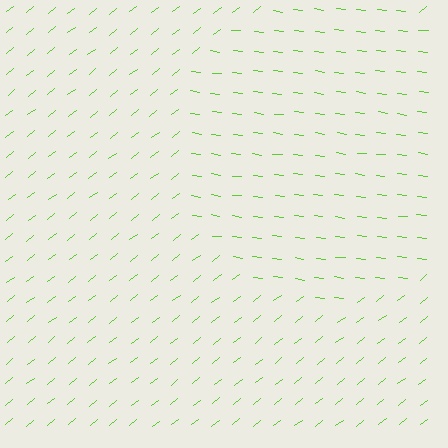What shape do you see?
I see a circle.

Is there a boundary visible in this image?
Yes, there is a texture boundary formed by a change in line orientation.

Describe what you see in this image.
The image is filled with small lime line segments. A circle region in the image has lines oriented differently from the surrounding lines, creating a visible texture boundary.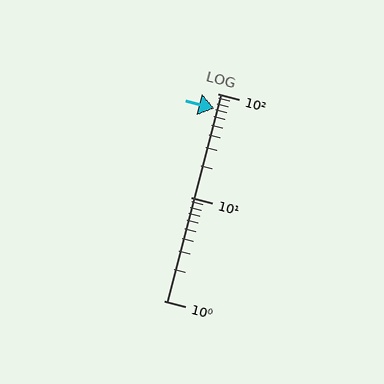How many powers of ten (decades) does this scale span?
The scale spans 2 decades, from 1 to 100.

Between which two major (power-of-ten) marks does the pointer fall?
The pointer is between 10 and 100.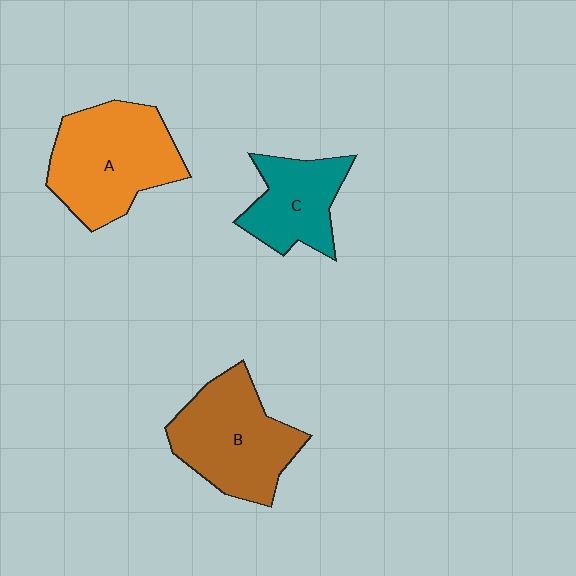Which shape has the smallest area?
Shape C (teal).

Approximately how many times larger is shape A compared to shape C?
Approximately 1.5 times.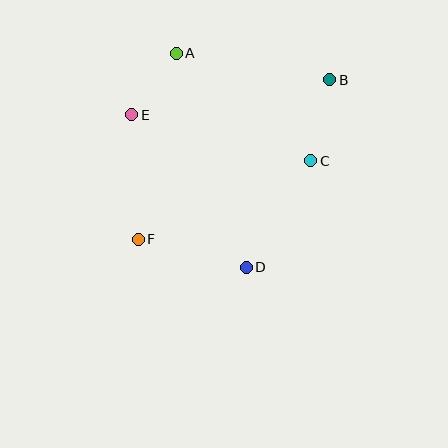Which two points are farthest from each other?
Points B and F are farthest from each other.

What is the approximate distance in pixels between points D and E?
The distance between D and E is approximately 191 pixels.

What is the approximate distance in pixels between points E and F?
The distance between E and F is approximately 125 pixels.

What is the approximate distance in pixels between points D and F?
The distance between D and F is approximately 112 pixels.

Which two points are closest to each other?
Points A and E are closest to each other.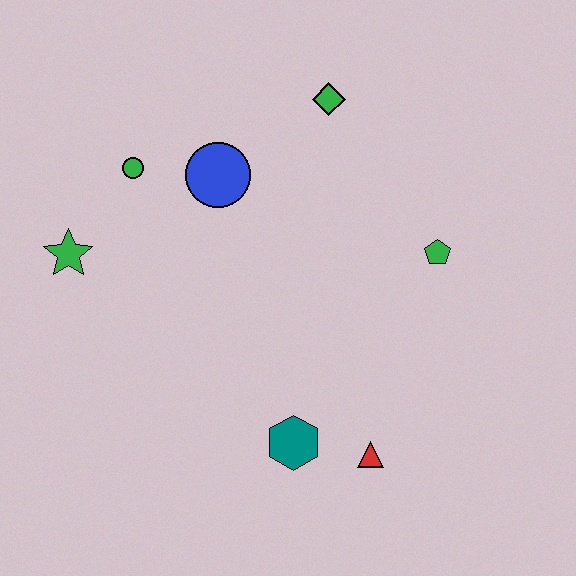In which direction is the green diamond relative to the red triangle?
The green diamond is above the red triangle.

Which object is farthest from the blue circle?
The red triangle is farthest from the blue circle.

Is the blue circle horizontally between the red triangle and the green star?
Yes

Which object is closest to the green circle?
The blue circle is closest to the green circle.